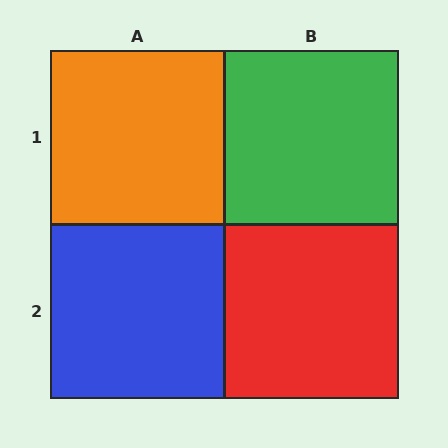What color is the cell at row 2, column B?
Red.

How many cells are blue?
1 cell is blue.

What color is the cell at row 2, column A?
Blue.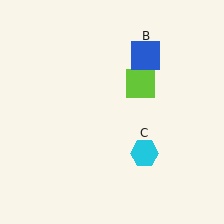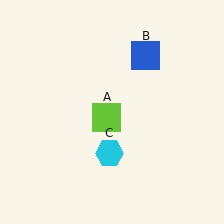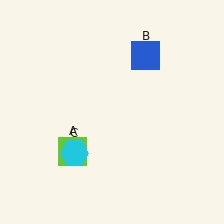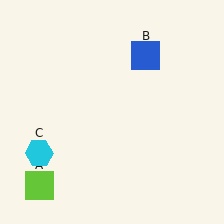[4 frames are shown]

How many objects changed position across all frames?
2 objects changed position: lime square (object A), cyan hexagon (object C).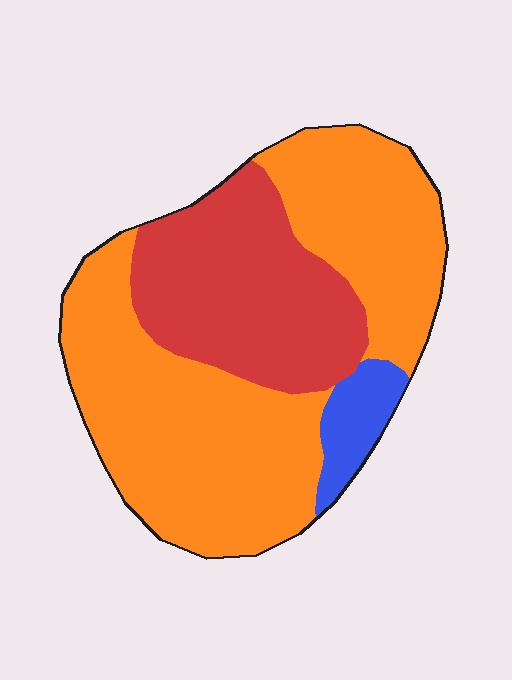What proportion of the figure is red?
Red takes up about one third (1/3) of the figure.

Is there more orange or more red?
Orange.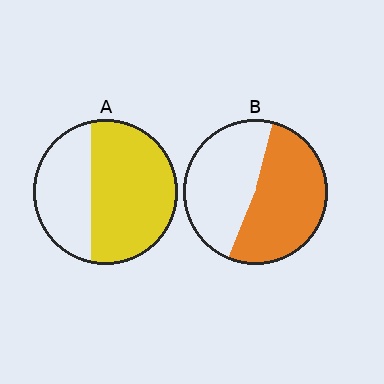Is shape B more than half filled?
Roughly half.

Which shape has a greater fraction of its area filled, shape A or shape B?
Shape A.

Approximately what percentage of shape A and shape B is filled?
A is approximately 65% and B is approximately 55%.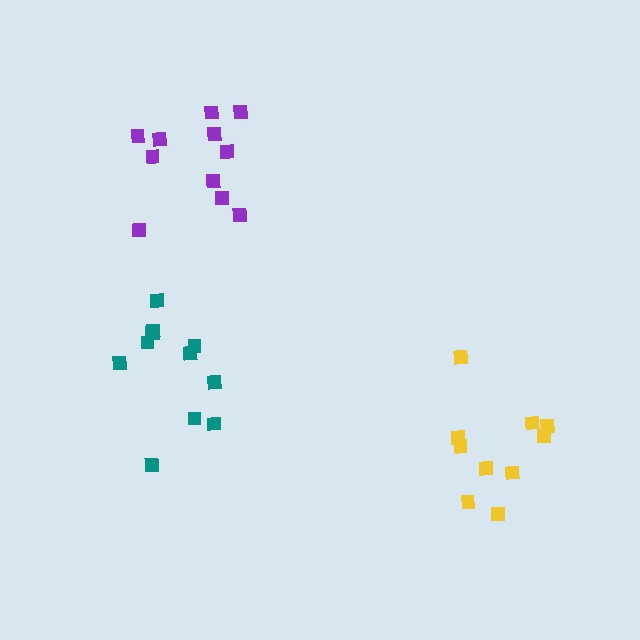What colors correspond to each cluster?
The clusters are colored: yellow, purple, teal.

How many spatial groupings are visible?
There are 3 spatial groupings.